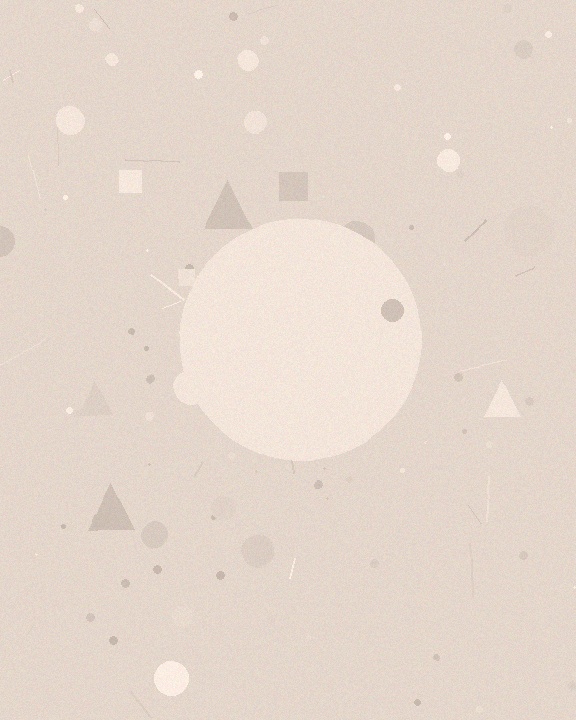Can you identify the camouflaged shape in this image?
The camouflaged shape is a circle.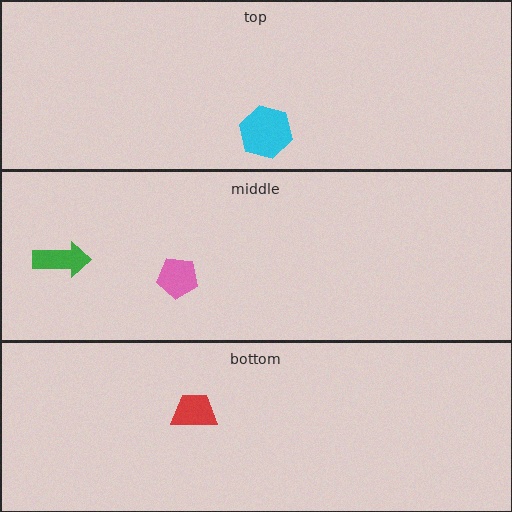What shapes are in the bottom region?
The red trapezoid.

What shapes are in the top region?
The cyan hexagon.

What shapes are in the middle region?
The green arrow, the pink pentagon.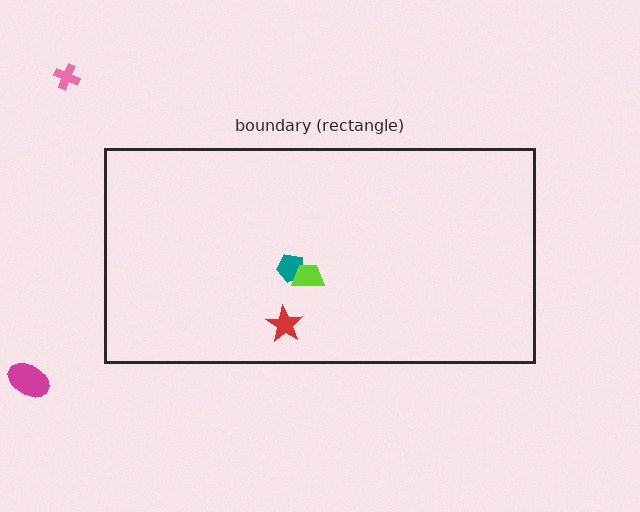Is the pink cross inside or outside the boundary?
Outside.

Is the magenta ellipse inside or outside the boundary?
Outside.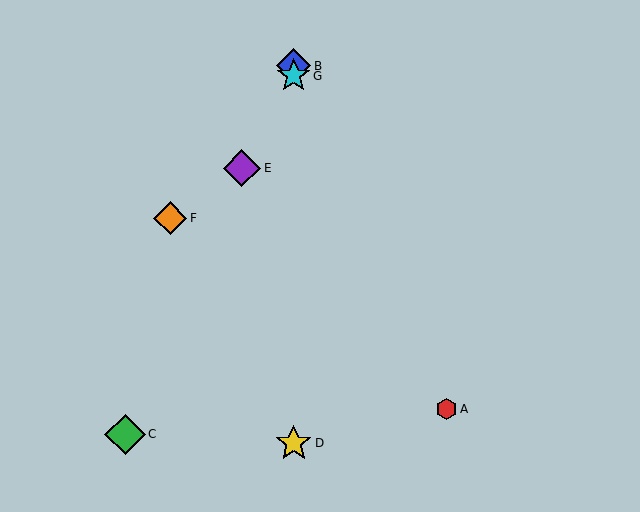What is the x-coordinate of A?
Object A is at x≈446.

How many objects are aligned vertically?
3 objects (B, D, G) are aligned vertically.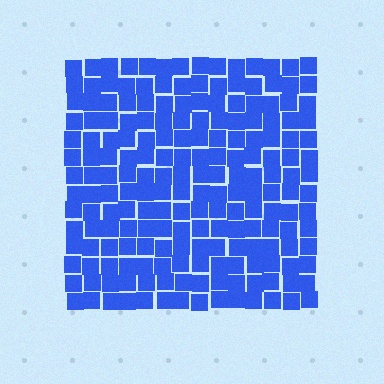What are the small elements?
The small elements are squares.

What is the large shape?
The large shape is a square.